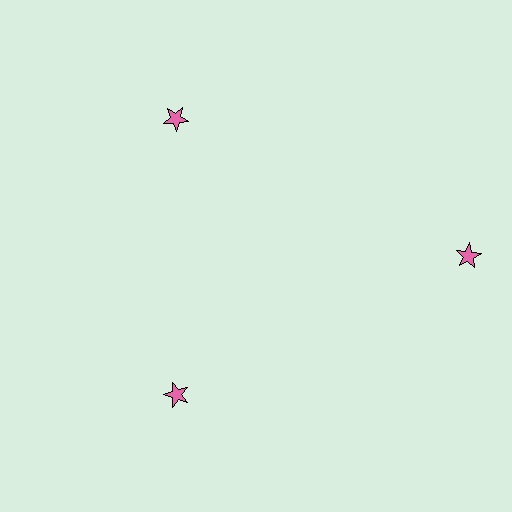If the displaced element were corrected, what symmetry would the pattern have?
It would have 3-fold rotational symmetry — the pattern would map onto itself every 120 degrees.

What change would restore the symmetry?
The symmetry would be restored by moving it inward, back onto the ring so that all 3 stars sit at equal angles and equal distance from the center.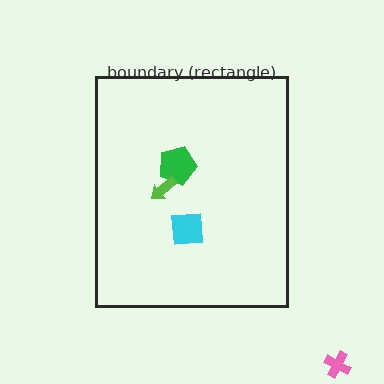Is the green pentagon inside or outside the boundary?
Inside.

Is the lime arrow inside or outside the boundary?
Inside.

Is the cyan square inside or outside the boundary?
Inside.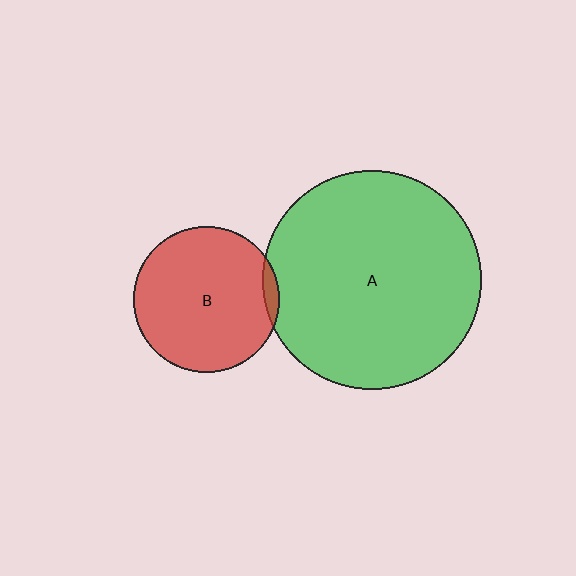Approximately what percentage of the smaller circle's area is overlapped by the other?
Approximately 5%.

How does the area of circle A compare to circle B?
Approximately 2.3 times.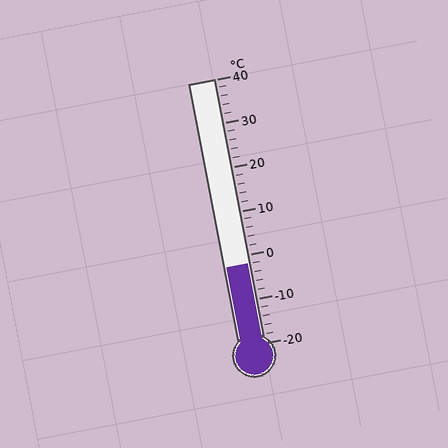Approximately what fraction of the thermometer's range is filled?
The thermometer is filled to approximately 30% of its range.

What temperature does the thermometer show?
The thermometer shows approximately -2°C.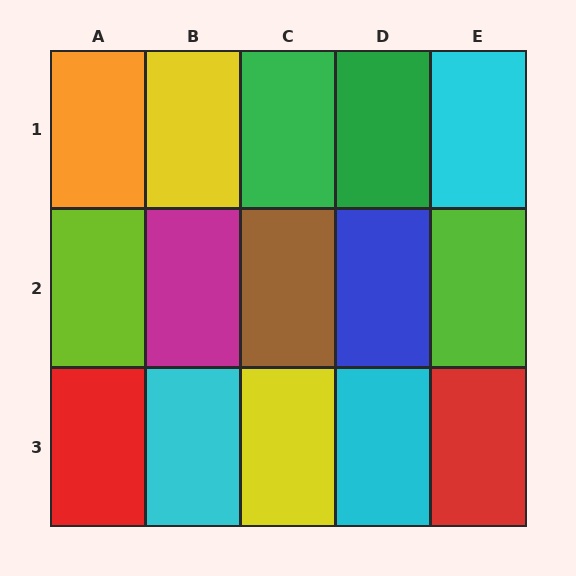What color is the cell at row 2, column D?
Blue.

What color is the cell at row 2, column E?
Lime.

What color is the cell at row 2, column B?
Magenta.